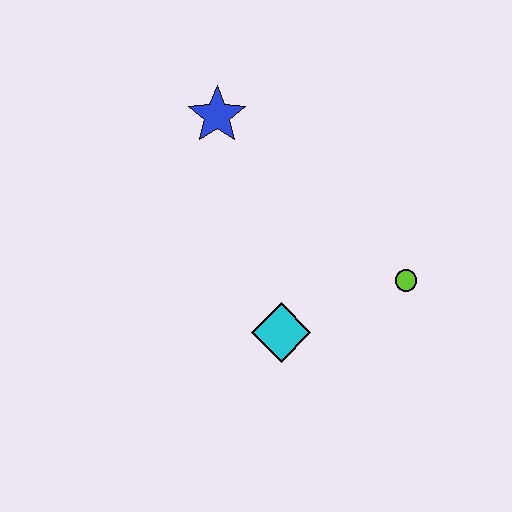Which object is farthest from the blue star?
The lime circle is farthest from the blue star.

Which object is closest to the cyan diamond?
The lime circle is closest to the cyan diamond.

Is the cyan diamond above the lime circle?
No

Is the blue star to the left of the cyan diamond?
Yes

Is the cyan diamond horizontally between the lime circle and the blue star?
Yes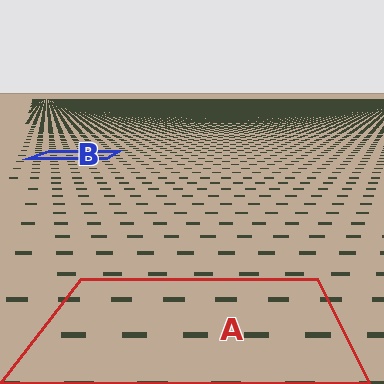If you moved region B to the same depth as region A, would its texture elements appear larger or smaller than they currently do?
They would appear larger. At a closer depth, the same texture elements are projected at a bigger on-screen size.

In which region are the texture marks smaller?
The texture marks are smaller in region B, because it is farther away.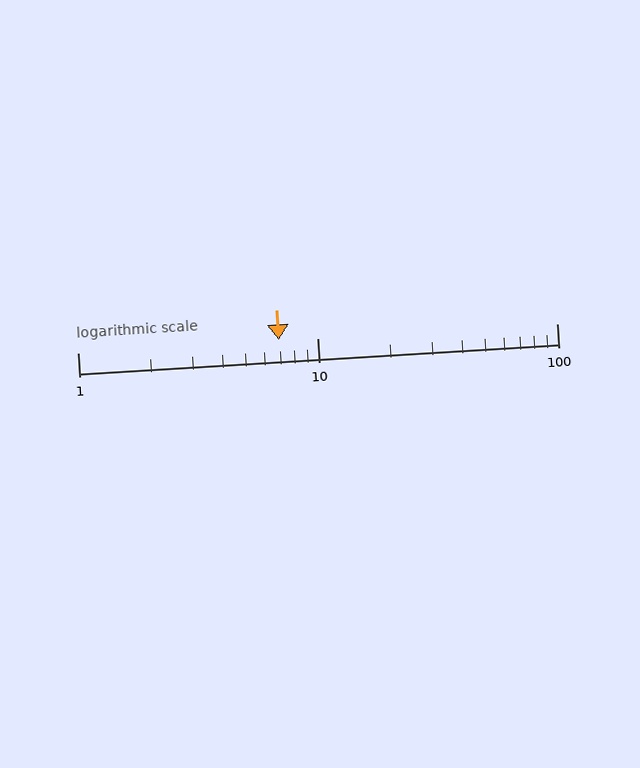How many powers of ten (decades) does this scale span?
The scale spans 2 decades, from 1 to 100.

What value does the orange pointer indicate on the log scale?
The pointer indicates approximately 6.9.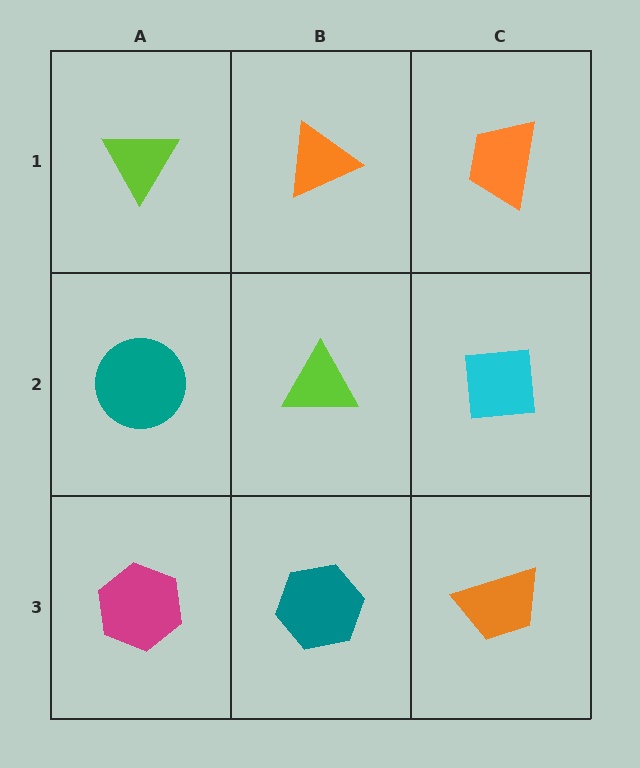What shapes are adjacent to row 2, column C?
An orange trapezoid (row 1, column C), an orange trapezoid (row 3, column C), a lime triangle (row 2, column B).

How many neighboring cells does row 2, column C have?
3.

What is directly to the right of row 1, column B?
An orange trapezoid.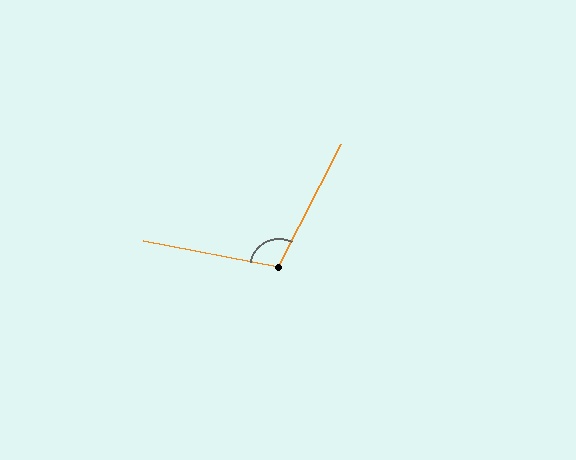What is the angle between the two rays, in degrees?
Approximately 106 degrees.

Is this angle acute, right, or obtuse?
It is obtuse.